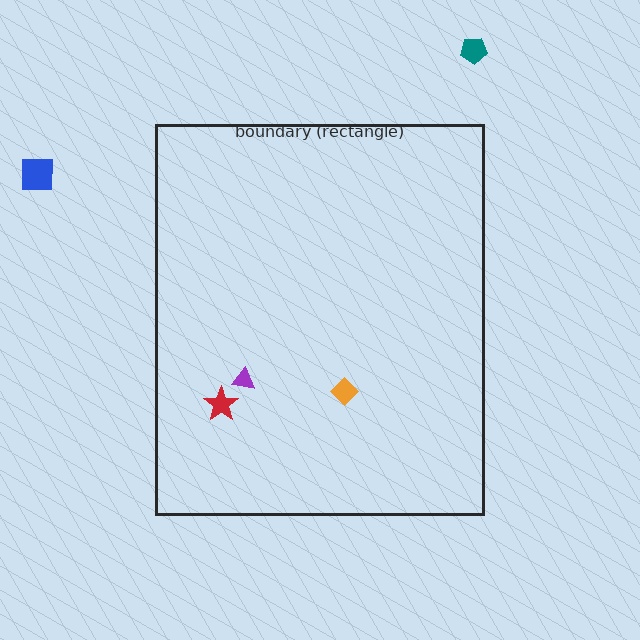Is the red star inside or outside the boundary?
Inside.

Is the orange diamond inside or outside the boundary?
Inside.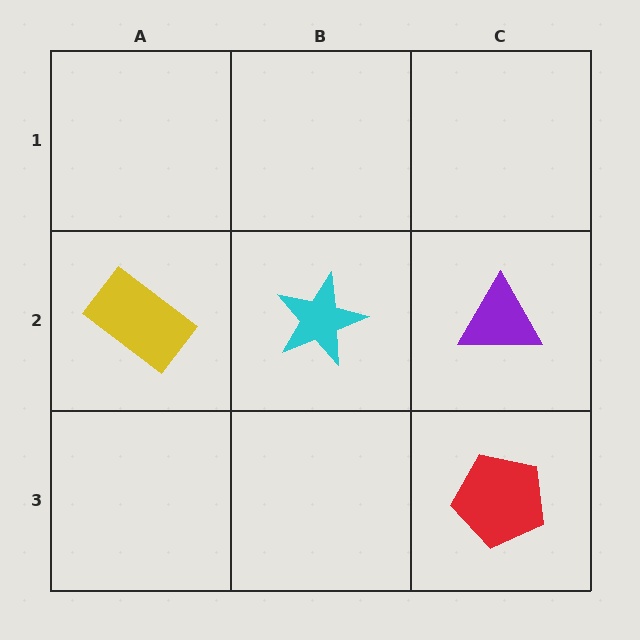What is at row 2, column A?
A yellow rectangle.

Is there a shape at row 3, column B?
No, that cell is empty.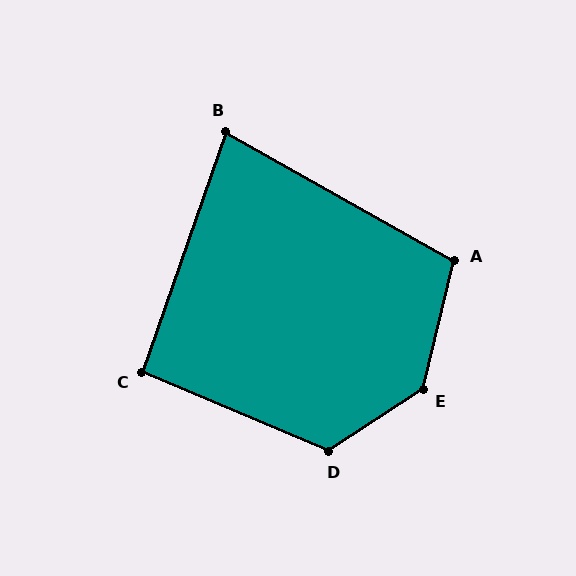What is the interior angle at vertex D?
Approximately 123 degrees (obtuse).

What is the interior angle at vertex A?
Approximately 106 degrees (obtuse).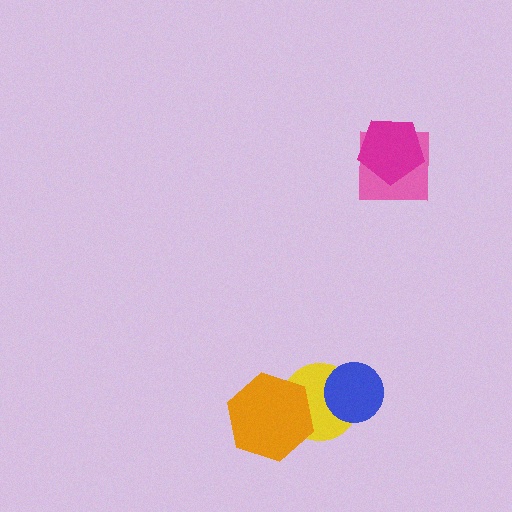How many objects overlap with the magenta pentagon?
1 object overlaps with the magenta pentagon.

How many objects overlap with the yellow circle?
2 objects overlap with the yellow circle.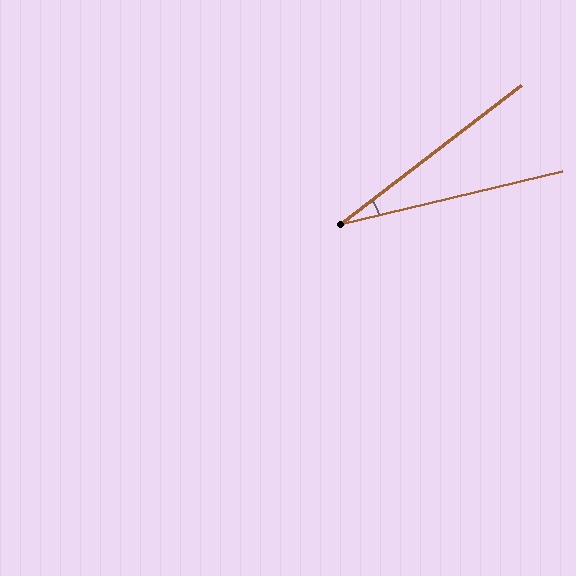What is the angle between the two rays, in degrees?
Approximately 24 degrees.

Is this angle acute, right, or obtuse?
It is acute.